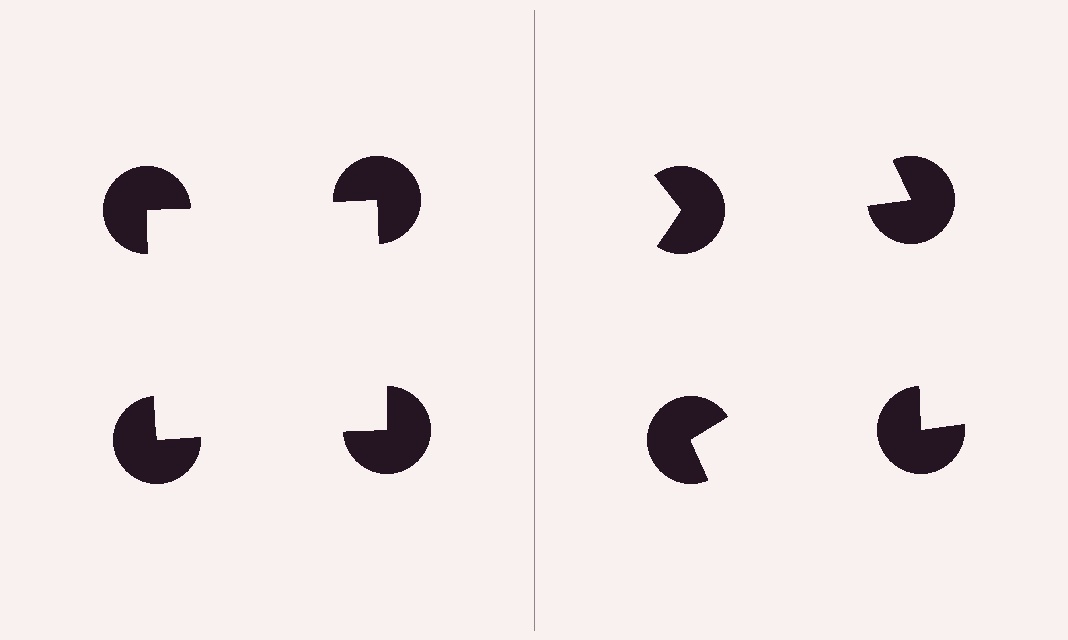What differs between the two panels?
The pac-man discs are positioned identically on both sides; only the wedge orientations differ. On the left they align to a square; on the right they are misaligned.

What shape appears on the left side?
An illusory square.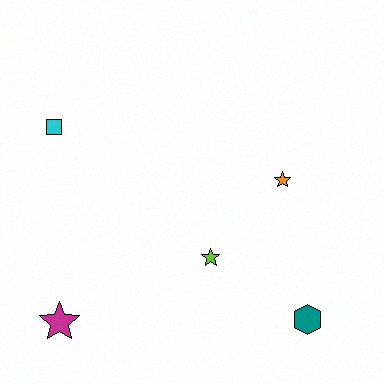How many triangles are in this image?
There are no triangles.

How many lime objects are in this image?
There is 1 lime object.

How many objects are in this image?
There are 5 objects.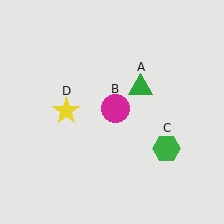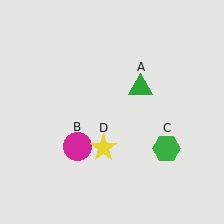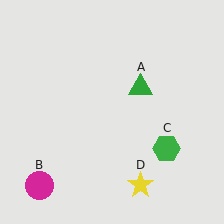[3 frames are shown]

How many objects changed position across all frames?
2 objects changed position: magenta circle (object B), yellow star (object D).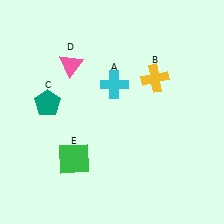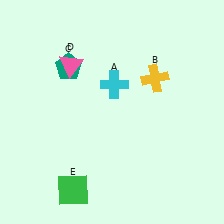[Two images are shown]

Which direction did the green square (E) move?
The green square (E) moved down.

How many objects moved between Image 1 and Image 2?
2 objects moved between the two images.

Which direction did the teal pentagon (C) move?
The teal pentagon (C) moved up.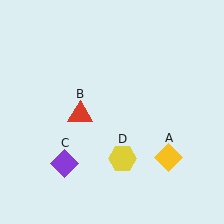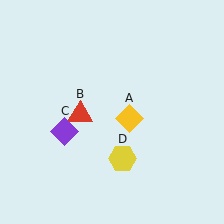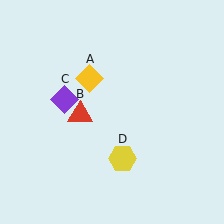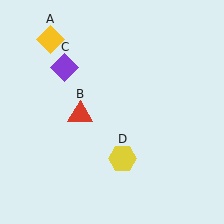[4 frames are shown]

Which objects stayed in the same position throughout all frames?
Red triangle (object B) and yellow hexagon (object D) remained stationary.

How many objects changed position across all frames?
2 objects changed position: yellow diamond (object A), purple diamond (object C).